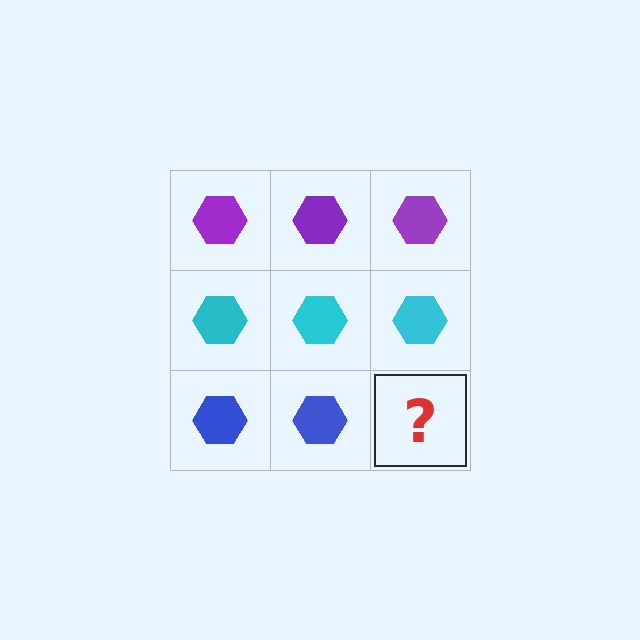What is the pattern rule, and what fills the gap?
The rule is that each row has a consistent color. The gap should be filled with a blue hexagon.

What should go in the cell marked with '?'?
The missing cell should contain a blue hexagon.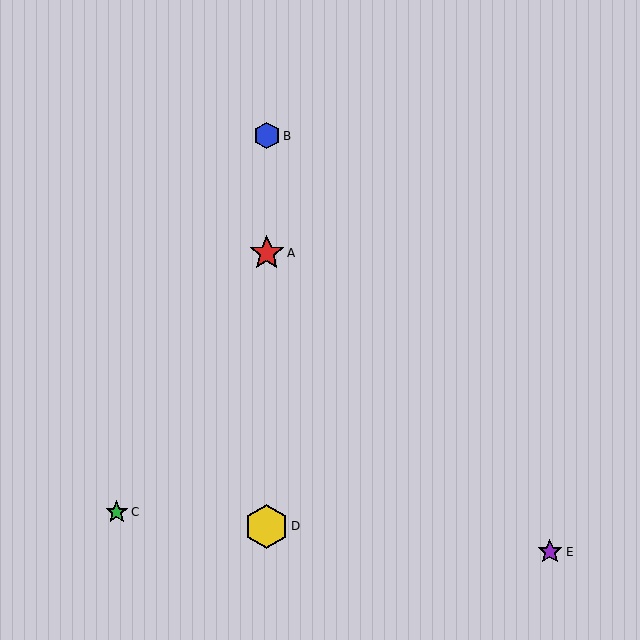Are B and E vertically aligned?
No, B is at x≈267 and E is at x≈550.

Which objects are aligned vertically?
Objects A, B, D are aligned vertically.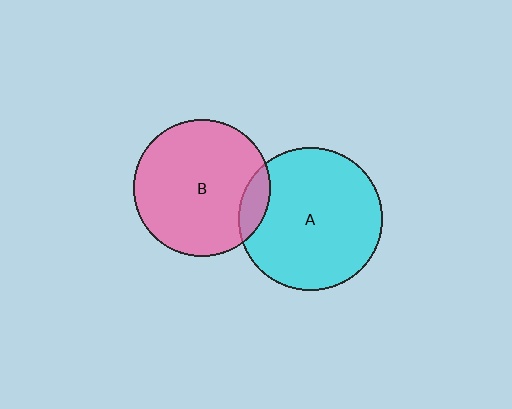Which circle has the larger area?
Circle A (cyan).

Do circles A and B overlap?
Yes.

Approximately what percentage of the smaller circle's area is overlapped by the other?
Approximately 10%.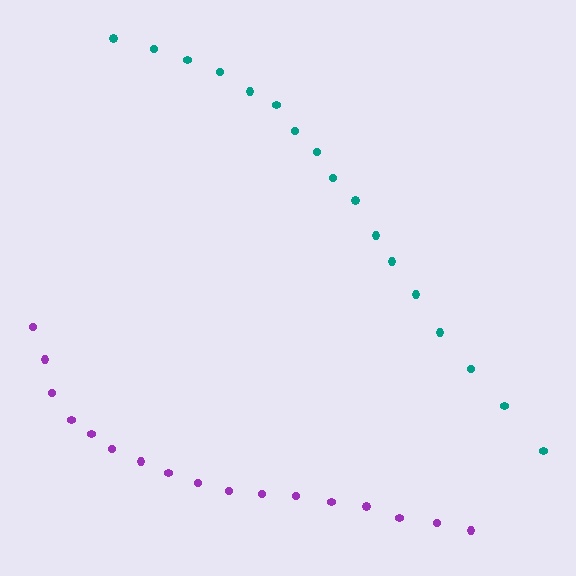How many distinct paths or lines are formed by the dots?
There are 2 distinct paths.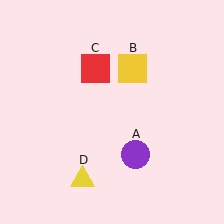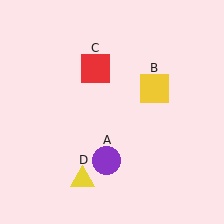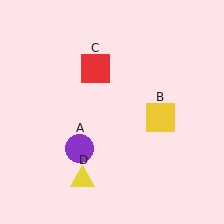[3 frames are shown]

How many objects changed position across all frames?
2 objects changed position: purple circle (object A), yellow square (object B).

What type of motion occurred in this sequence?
The purple circle (object A), yellow square (object B) rotated clockwise around the center of the scene.